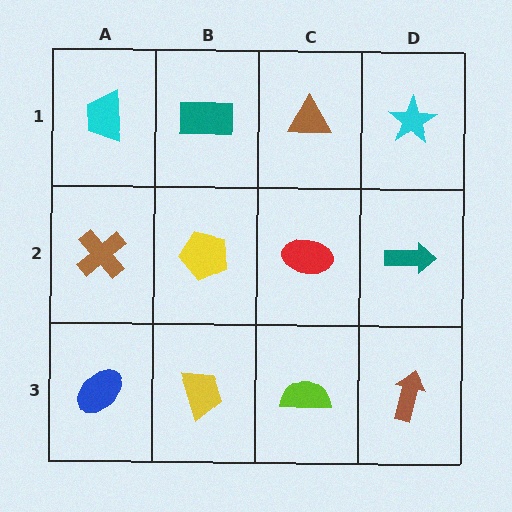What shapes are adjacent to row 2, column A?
A cyan trapezoid (row 1, column A), a blue ellipse (row 3, column A), a yellow pentagon (row 2, column B).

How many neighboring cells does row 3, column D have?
2.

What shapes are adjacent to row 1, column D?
A teal arrow (row 2, column D), a brown triangle (row 1, column C).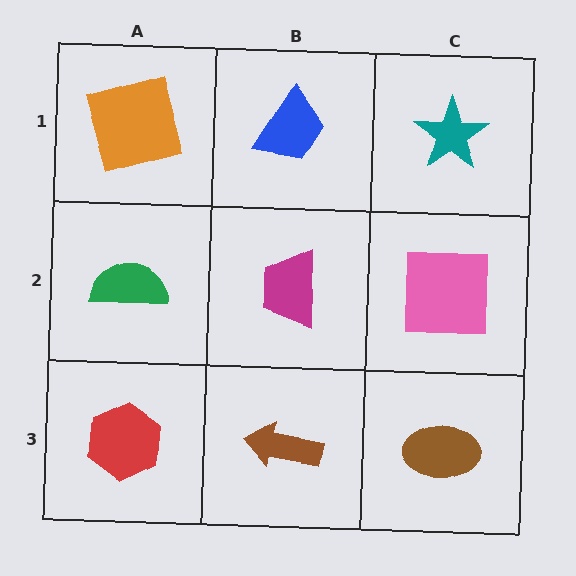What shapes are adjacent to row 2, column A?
An orange square (row 1, column A), a red hexagon (row 3, column A), a magenta trapezoid (row 2, column B).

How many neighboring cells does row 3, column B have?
3.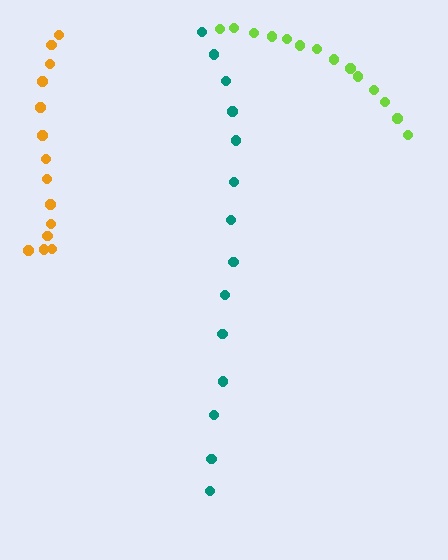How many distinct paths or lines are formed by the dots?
There are 3 distinct paths.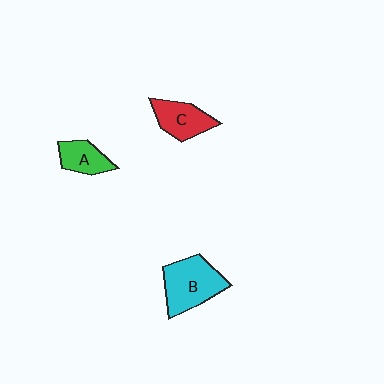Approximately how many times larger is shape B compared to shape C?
Approximately 1.5 times.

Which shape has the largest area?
Shape B (cyan).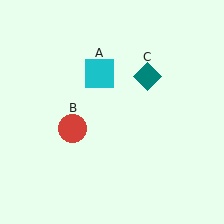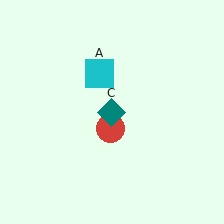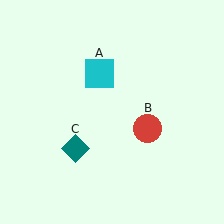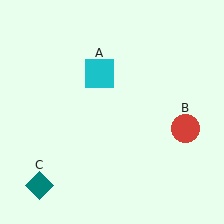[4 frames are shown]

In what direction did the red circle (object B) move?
The red circle (object B) moved right.